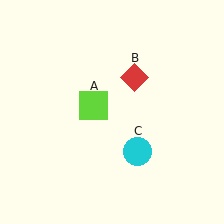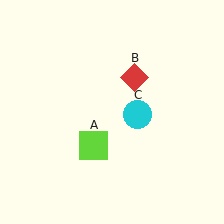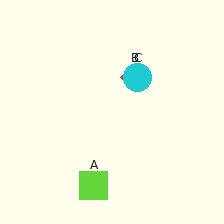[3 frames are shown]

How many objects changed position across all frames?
2 objects changed position: lime square (object A), cyan circle (object C).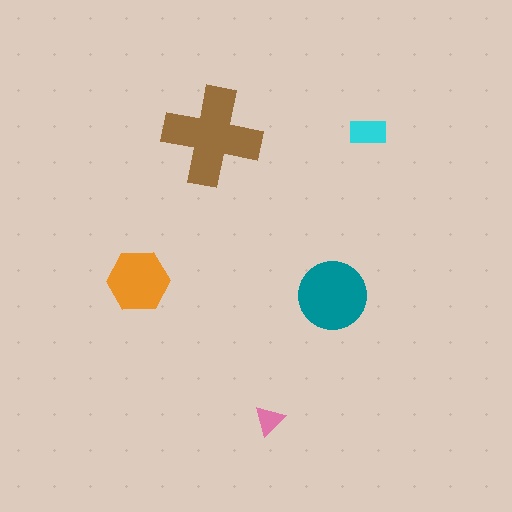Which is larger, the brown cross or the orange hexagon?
The brown cross.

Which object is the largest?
The brown cross.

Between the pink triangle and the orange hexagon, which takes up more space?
The orange hexagon.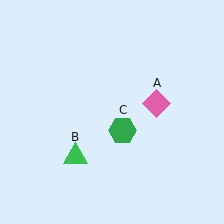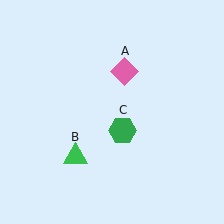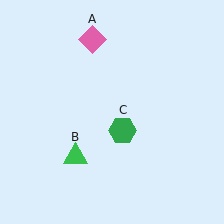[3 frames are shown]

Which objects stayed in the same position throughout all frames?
Green triangle (object B) and green hexagon (object C) remained stationary.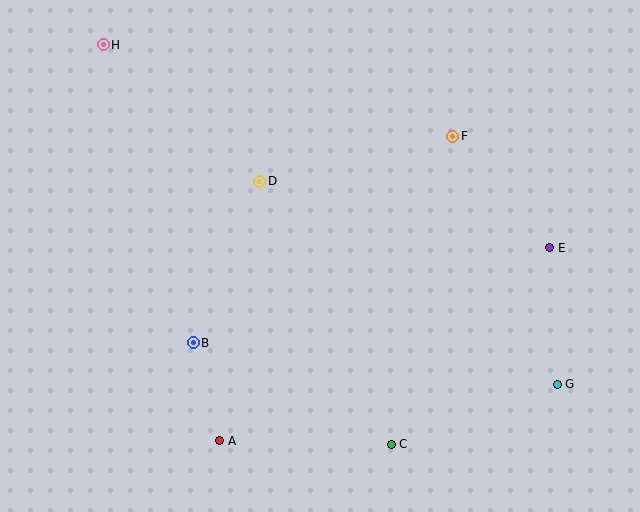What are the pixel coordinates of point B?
Point B is at (193, 343).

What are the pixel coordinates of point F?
Point F is at (453, 136).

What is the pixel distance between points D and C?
The distance between D and C is 294 pixels.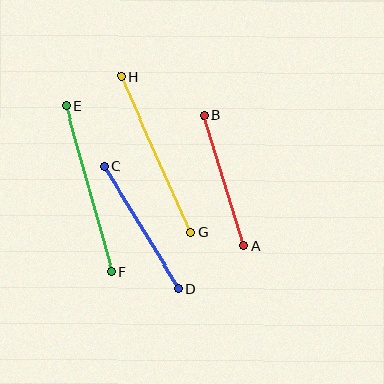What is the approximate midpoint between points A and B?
The midpoint is at approximately (224, 181) pixels.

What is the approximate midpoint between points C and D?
The midpoint is at approximately (141, 227) pixels.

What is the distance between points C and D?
The distance is approximately 143 pixels.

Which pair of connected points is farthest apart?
Points E and F are farthest apart.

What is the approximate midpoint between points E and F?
The midpoint is at approximately (89, 189) pixels.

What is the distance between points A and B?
The distance is approximately 137 pixels.